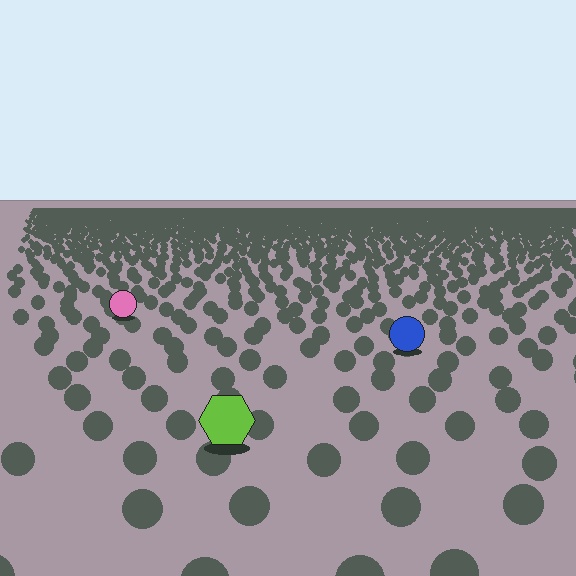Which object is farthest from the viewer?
The pink circle is farthest from the viewer. It appears smaller and the ground texture around it is denser.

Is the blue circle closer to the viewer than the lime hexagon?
No. The lime hexagon is closer — you can tell from the texture gradient: the ground texture is coarser near it.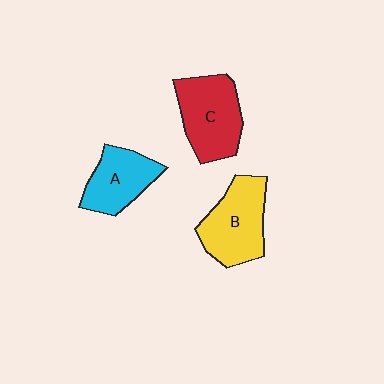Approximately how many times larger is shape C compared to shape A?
Approximately 1.3 times.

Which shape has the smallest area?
Shape A (cyan).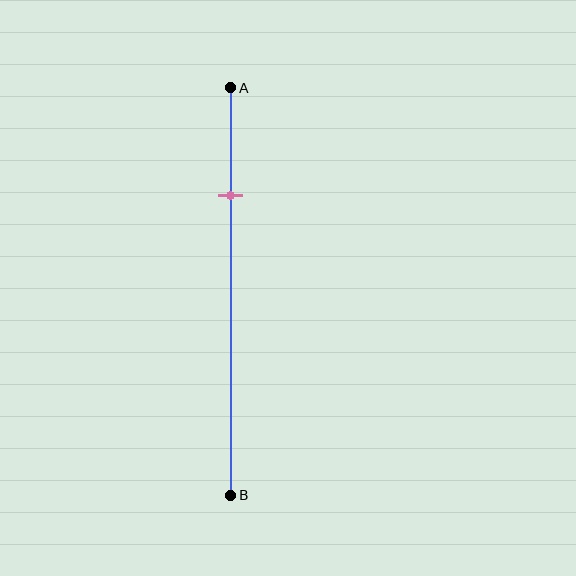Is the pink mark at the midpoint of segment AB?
No, the mark is at about 25% from A, not at the 50% midpoint.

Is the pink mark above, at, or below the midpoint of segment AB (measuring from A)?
The pink mark is above the midpoint of segment AB.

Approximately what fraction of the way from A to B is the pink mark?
The pink mark is approximately 25% of the way from A to B.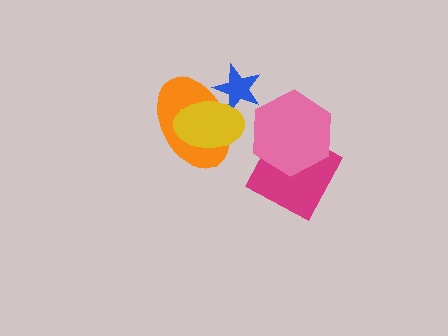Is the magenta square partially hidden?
Yes, it is partially covered by another shape.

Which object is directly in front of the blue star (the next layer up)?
The orange ellipse is directly in front of the blue star.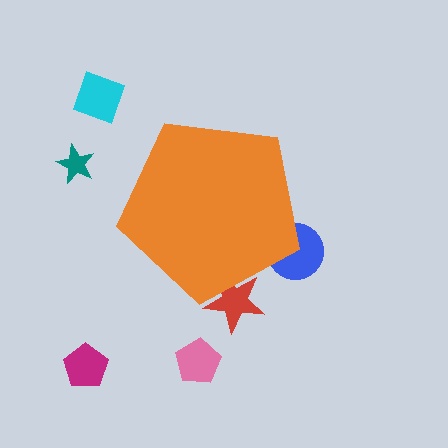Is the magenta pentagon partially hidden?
No, the magenta pentagon is fully visible.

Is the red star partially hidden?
Yes, the red star is partially hidden behind the orange pentagon.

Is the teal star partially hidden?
No, the teal star is fully visible.